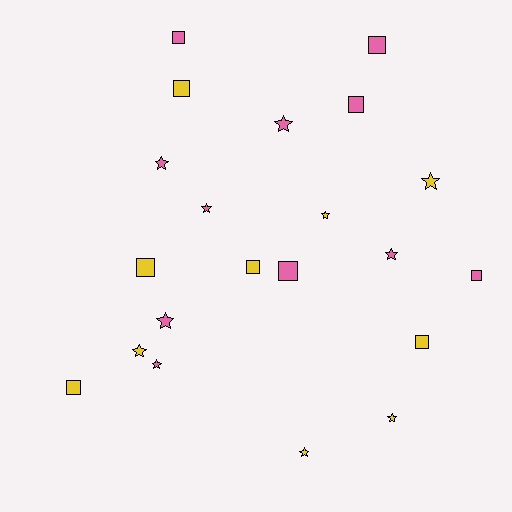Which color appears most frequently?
Pink, with 11 objects.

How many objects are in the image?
There are 21 objects.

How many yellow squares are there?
There are 5 yellow squares.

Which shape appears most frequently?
Star, with 11 objects.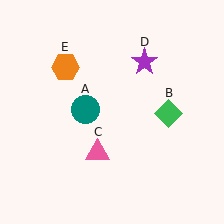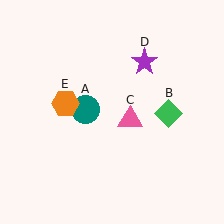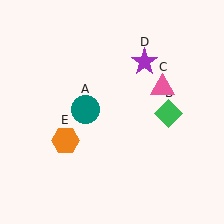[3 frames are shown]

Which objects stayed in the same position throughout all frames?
Teal circle (object A) and green diamond (object B) and purple star (object D) remained stationary.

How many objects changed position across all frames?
2 objects changed position: pink triangle (object C), orange hexagon (object E).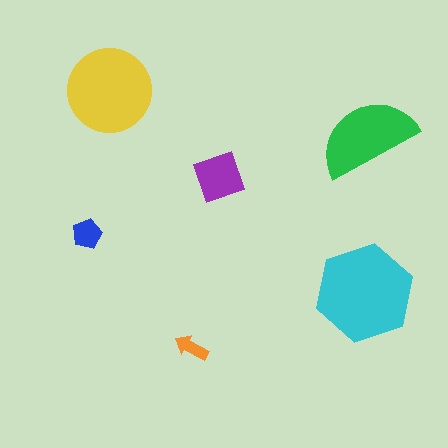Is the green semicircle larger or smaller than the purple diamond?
Larger.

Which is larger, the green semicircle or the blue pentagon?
The green semicircle.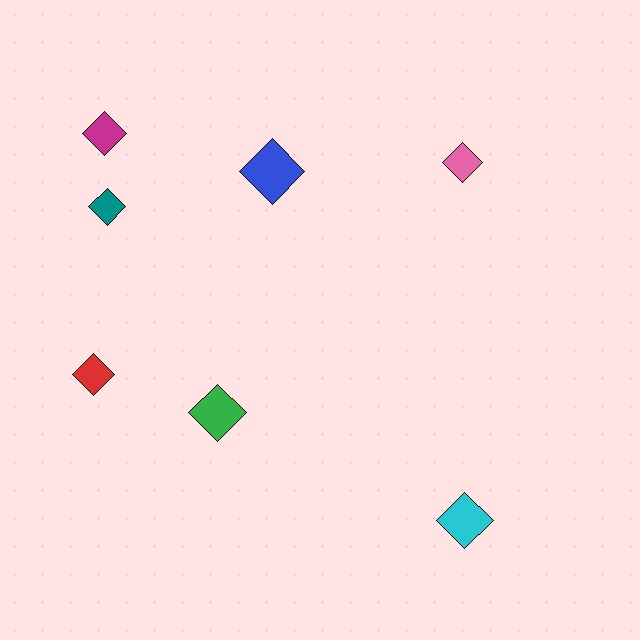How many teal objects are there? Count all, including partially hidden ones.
There is 1 teal object.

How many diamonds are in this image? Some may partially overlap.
There are 7 diamonds.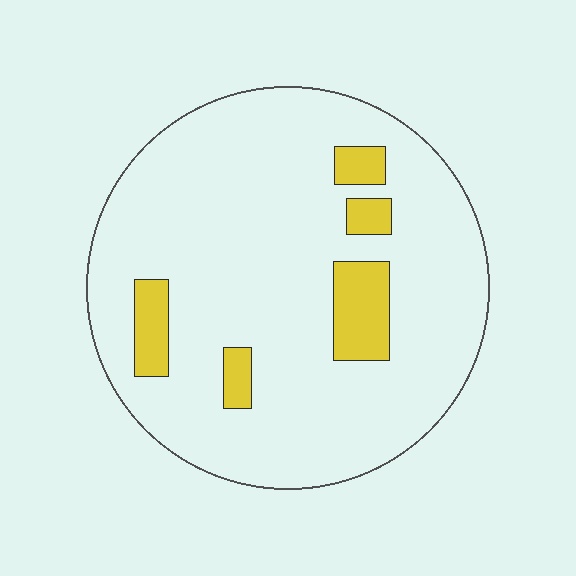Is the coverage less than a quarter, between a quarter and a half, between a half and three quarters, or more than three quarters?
Less than a quarter.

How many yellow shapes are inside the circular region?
5.